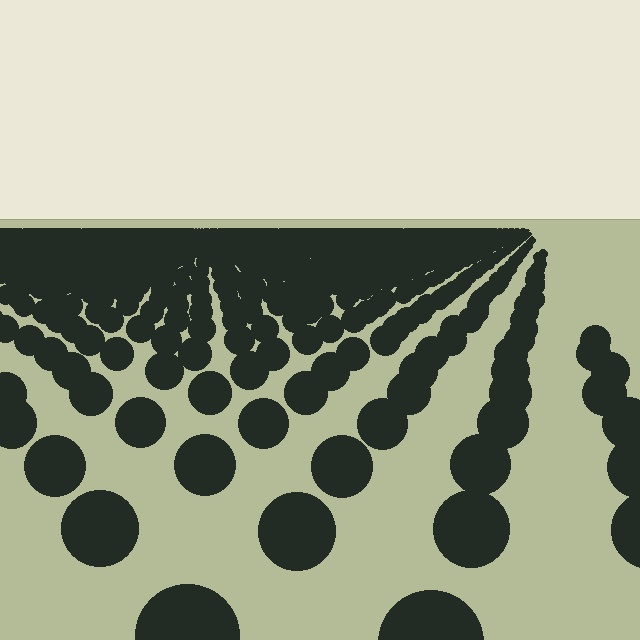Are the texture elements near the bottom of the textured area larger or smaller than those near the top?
Larger. Near the bottom, elements are closer to the viewer and appear at a bigger on-screen size.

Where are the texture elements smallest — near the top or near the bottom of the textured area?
Near the top.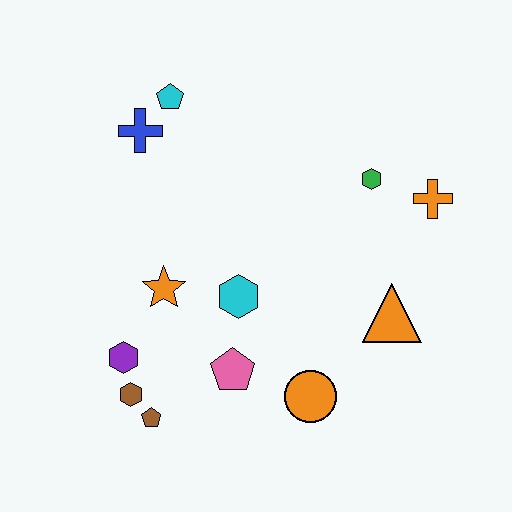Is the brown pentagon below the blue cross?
Yes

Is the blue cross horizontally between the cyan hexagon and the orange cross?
No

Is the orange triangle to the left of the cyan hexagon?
No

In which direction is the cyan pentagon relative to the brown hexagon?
The cyan pentagon is above the brown hexagon.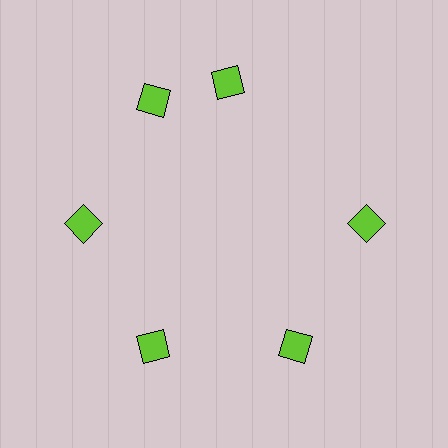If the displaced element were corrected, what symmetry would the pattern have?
It would have 6-fold rotational symmetry — the pattern would map onto itself every 60 degrees.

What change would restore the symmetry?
The symmetry would be restored by rotating it back into even spacing with its neighbors so that all 6 diamonds sit at equal angles and equal distance from the center.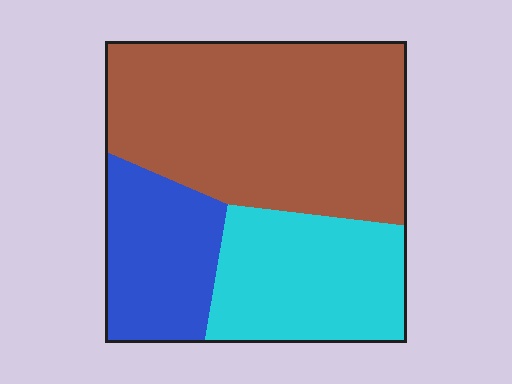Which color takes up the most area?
Brown, at roughly 55%.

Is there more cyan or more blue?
Cyan.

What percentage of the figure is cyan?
Cyan covers roughly 25% of the figure.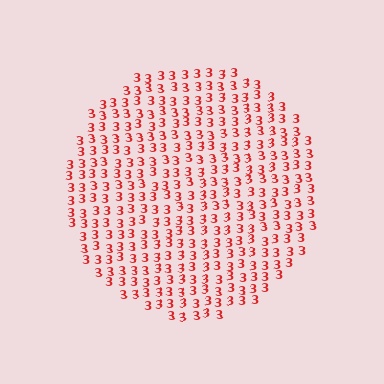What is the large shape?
The large shape is a circle.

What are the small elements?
The small elements are digit 3's.